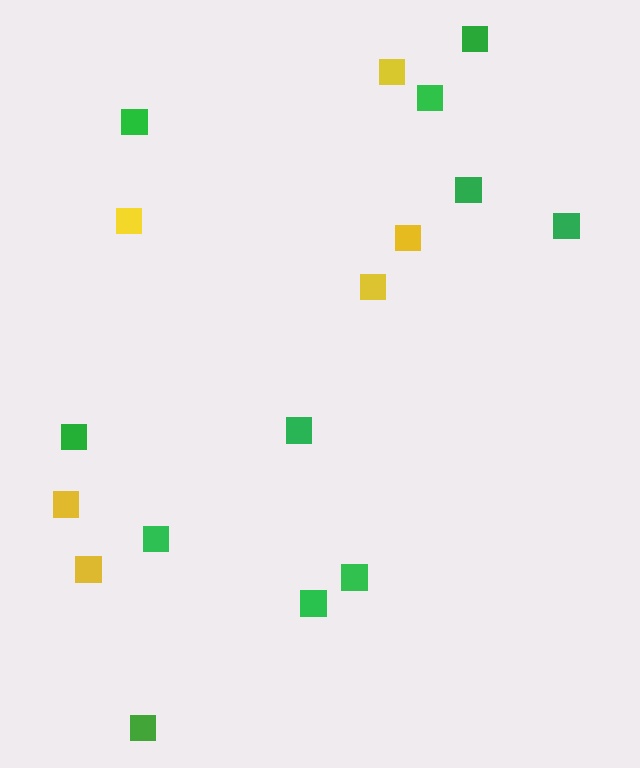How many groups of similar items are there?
There are 2 groups: one group of green squares (11) and one group of yellow squares (6).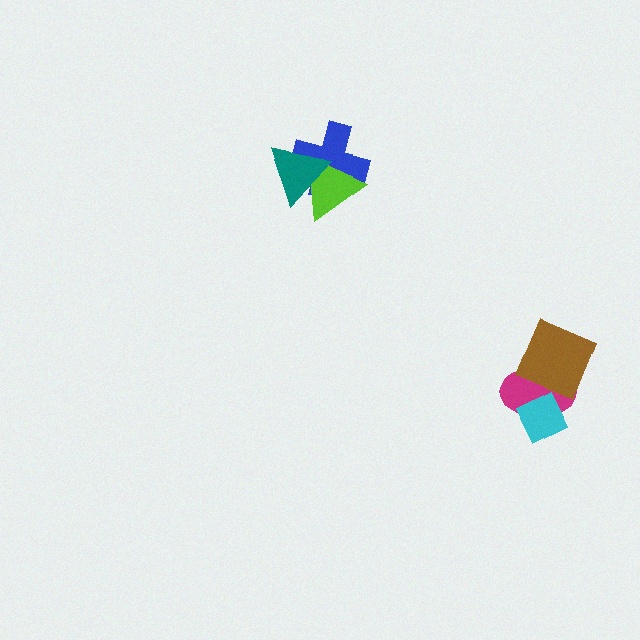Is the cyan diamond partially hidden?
Yes, it is partially covered by another shape.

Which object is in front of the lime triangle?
The teal triangle is in front of the lime triangle.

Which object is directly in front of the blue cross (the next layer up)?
The lime triangle is directly in front of the blue cross.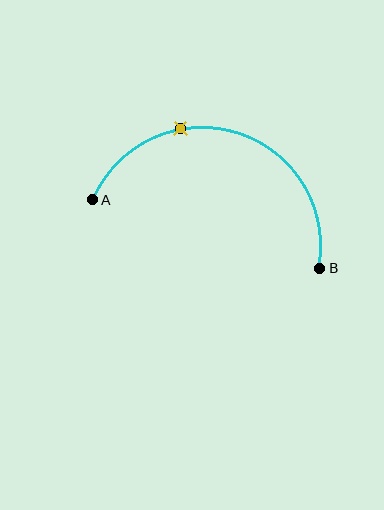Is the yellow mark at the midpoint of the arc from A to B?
No. The yellow mark lies on the arc but is closer to endpoint A. The arc midpoint would be at the point on the curve equidistant along the arc from both A and B.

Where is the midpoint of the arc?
The arc midpoint is the point on the curve farthest from the straight line joining A and B. It sits above that line.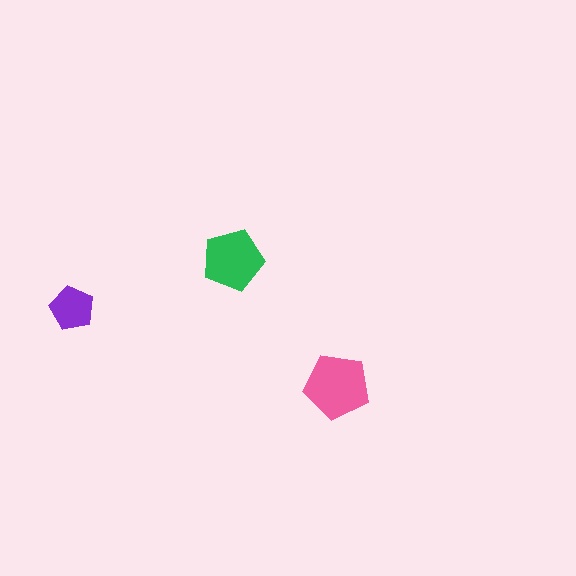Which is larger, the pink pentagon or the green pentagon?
The pink one.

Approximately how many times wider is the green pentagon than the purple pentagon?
About 1.5 times wider.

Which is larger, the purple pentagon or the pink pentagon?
The pink one.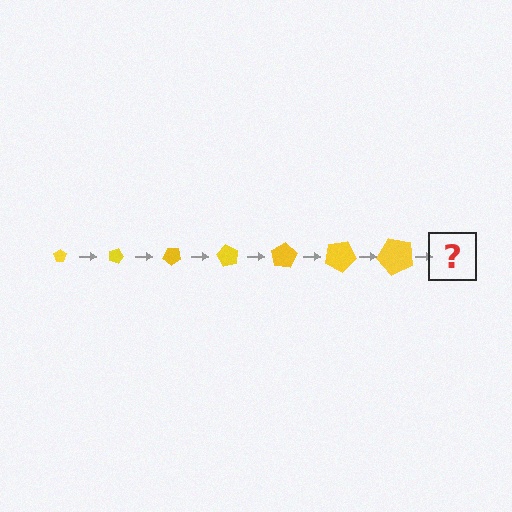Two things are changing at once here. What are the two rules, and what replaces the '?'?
The two rules are that the pentagon grows larger each step and it rotates 20 degrees each step. The '?' should be a pentagon, larger than the previous one and rotated 140 degrees from the start.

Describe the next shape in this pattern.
It should be a pentagon, larger than the previous one and rotated 140 degrees from the start.